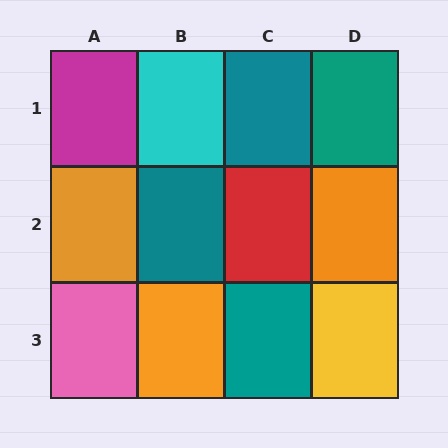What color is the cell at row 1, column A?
Magenta.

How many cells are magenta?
1 cell is magenta.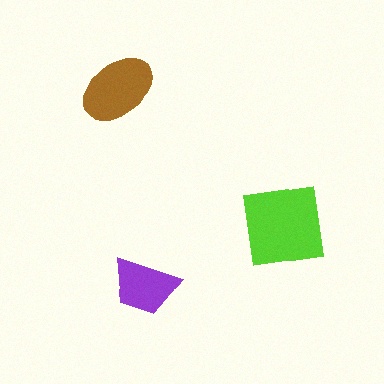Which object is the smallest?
The purple trapezoid.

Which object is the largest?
The lime square.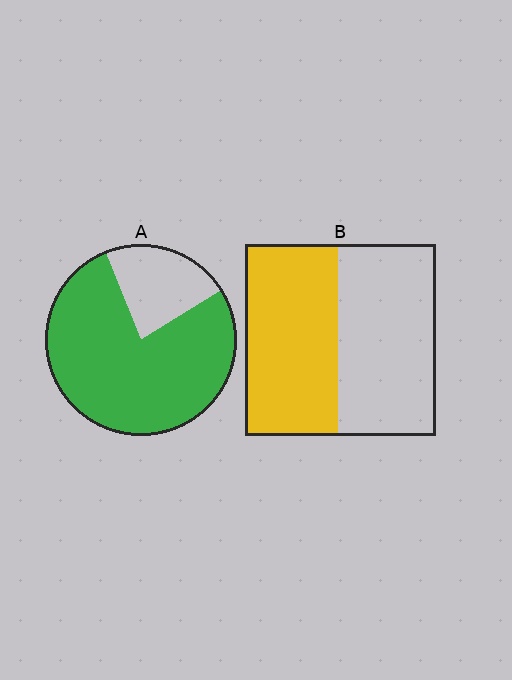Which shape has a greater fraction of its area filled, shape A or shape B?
Shape A.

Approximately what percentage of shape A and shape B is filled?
A is approximately 80% and B is approximately 50%.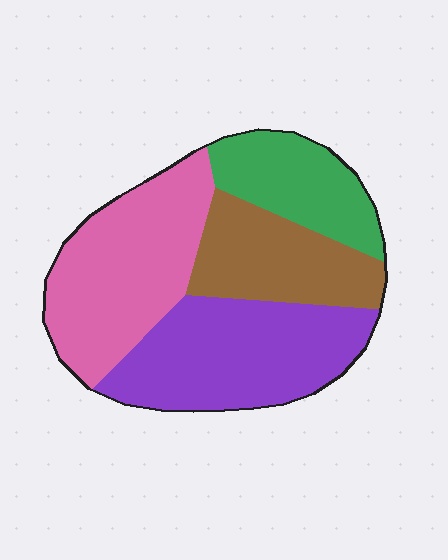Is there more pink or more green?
Pink.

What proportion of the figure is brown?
Brown takes up about one fifth (1/5) of the figure.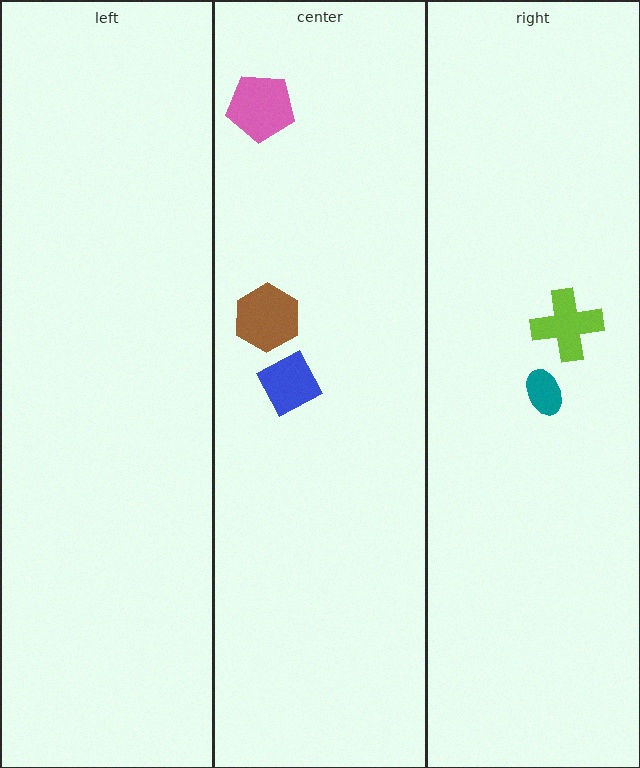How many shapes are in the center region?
3.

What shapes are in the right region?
The lime cross, the teal ellipse.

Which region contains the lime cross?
The right region.